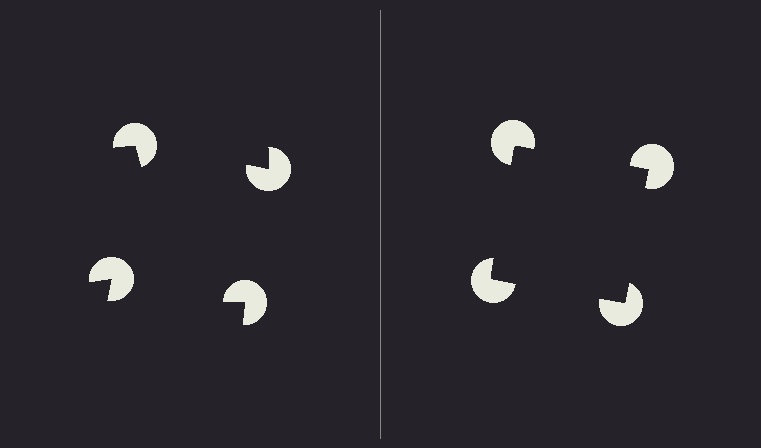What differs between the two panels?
The pac-man discs are positioned identically on both sides; only the wedge orientations differ. On the right they align to a square; on the left they are misaligned.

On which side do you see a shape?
An illusory square appears on the right side. On the left side the wedge cuts are rotated, so no coherent shape forms.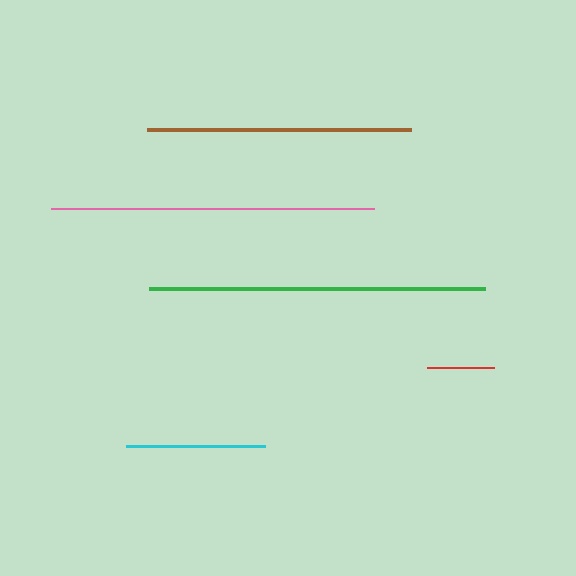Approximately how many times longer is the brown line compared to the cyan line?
The brown line is approximately 1.9 times the length of the cyan line.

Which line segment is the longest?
The green line is the longest at approximately 337 pixels.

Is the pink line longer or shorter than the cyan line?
The pink line is longer than the cyan line.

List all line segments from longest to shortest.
From longest to shortest: green, pink, brown, cyan, red.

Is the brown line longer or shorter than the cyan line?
The brown line is longer than the cyan line.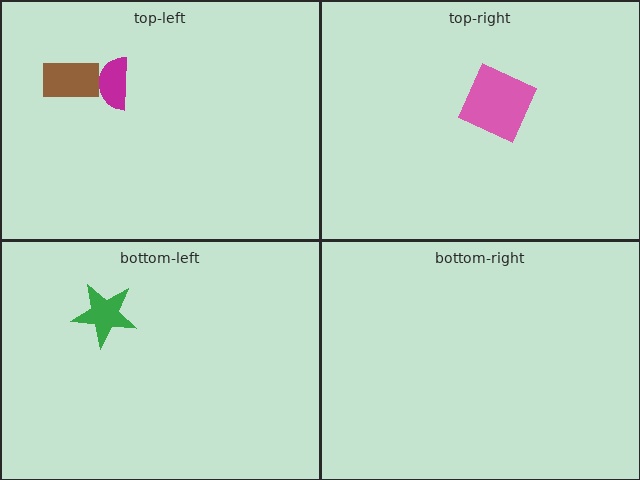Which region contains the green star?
The bottom-left region.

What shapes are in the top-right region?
The pink diamond.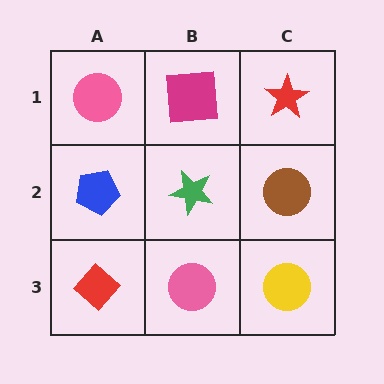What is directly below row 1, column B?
A green star.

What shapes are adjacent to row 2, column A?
A pink circle (row 1, column A), a red diamond (row 3, column A), a green star (row 2, column B).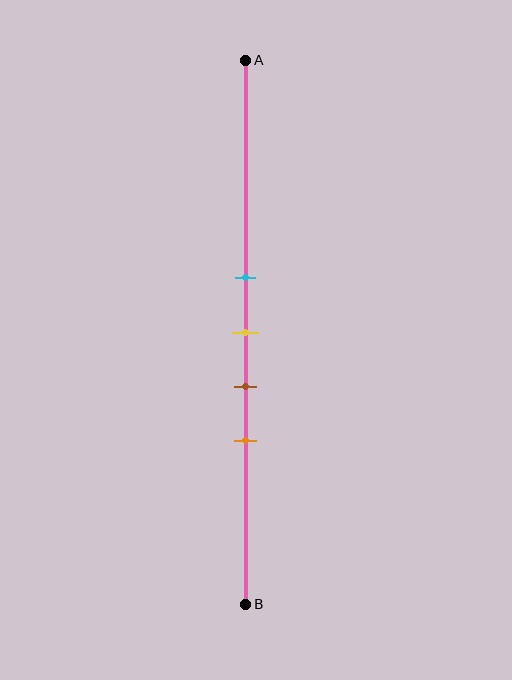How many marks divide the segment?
There are 4 marks dividing the segment.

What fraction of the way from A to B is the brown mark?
The brown mark is approximately 60% (0.6) of the way from A to B.